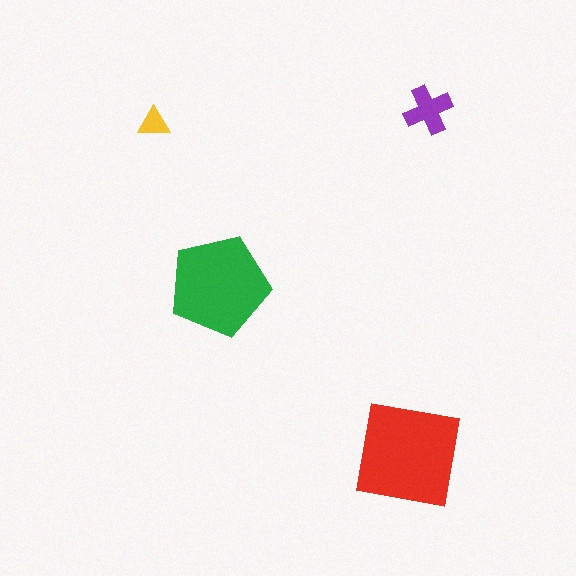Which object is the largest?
The red square.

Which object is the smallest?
The yellow triangle.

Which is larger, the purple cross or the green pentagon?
The green pentagon.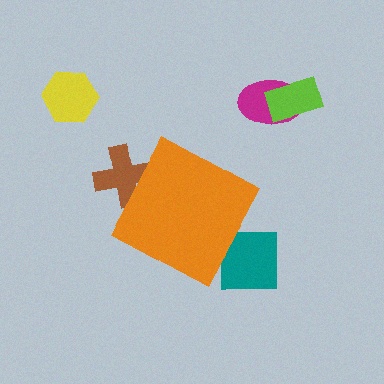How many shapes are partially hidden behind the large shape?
2 shapes are partially hidden.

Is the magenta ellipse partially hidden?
No, the magenta ellipse is fully visible.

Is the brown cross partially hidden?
Yes, the brown cross is partially hidden behind the orange diamond.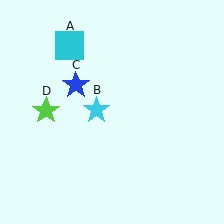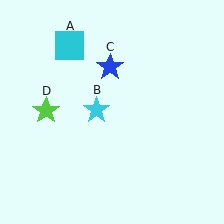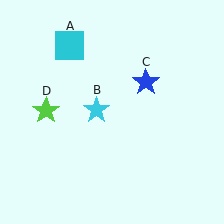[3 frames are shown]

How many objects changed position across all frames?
1 object changed position: blue star (object C).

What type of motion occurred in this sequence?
The blue star (object C) rotated clockwise around the center of the scene.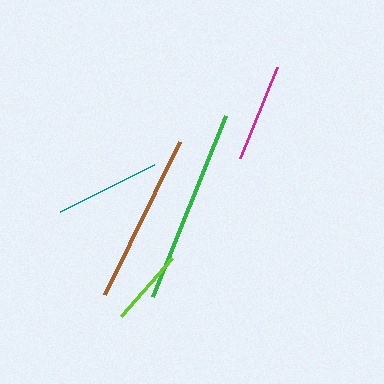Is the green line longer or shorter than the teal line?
The green line is longer than the teal line.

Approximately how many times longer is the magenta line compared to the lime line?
The magenta line is approximately 1.3 times the length of the lime line.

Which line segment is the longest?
The green line is the longest at approximately 195 pixels.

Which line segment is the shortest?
The lime line is the shortest at approximately 77 pixels.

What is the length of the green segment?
The green segment is approximately 195 pixels long.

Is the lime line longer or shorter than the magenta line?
The magenta line is longer than the lime line.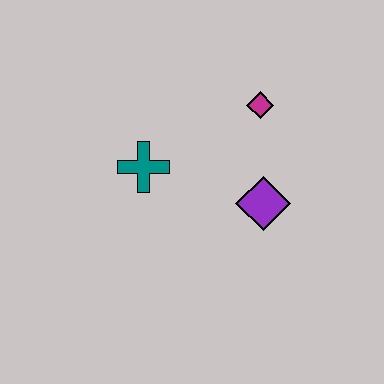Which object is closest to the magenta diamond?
The purple diamond is closest to the magenta diamond.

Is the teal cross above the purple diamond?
Yes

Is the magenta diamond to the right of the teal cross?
Yes